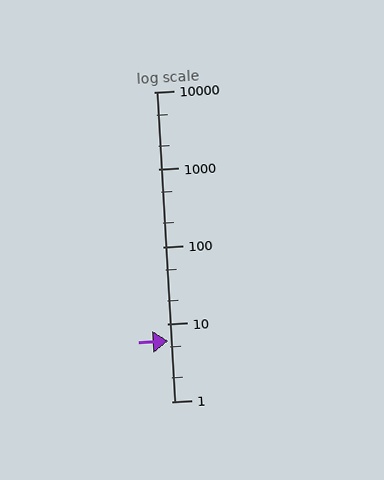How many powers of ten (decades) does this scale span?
The scale spans 4 decades, from 1 to 10000.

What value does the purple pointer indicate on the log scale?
The pointer indicates approximately 6.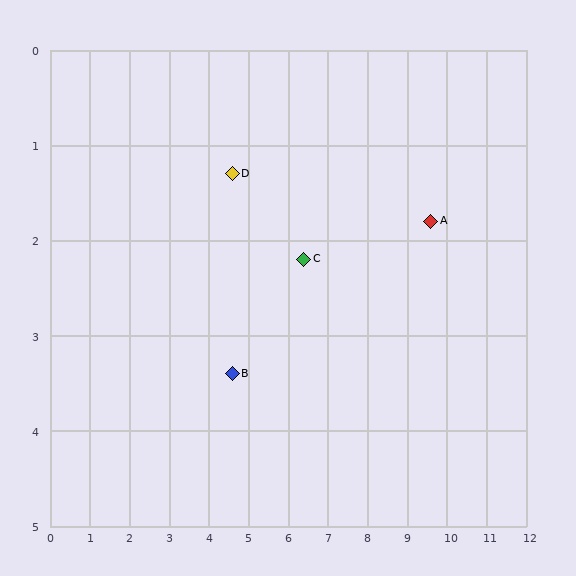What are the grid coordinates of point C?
Point C is at approximately (6.4, 2.2).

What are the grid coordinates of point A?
Point A is at approximately (9.6, 1.8).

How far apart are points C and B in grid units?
Points C and B are about 2.2 grid units apart.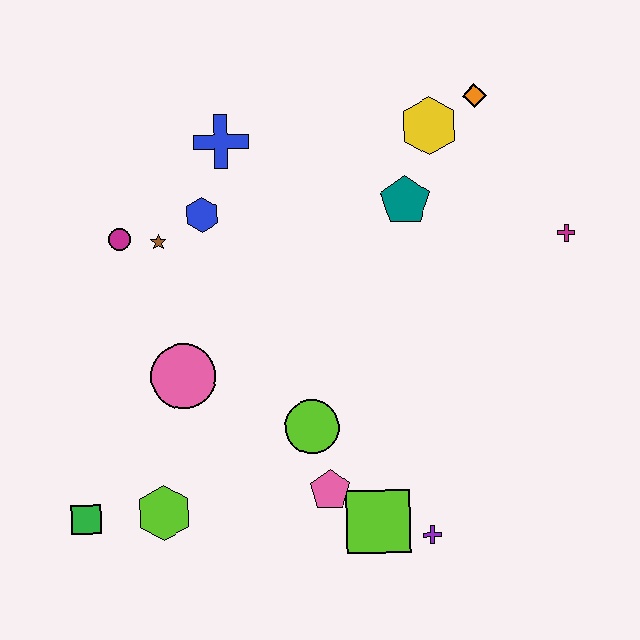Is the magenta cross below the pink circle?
No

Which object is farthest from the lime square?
The orange diamond is farthest from the lime square.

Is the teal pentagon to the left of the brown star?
No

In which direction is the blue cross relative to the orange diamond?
The blue cross is to the left of the orange diamond.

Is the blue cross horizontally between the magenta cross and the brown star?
Yes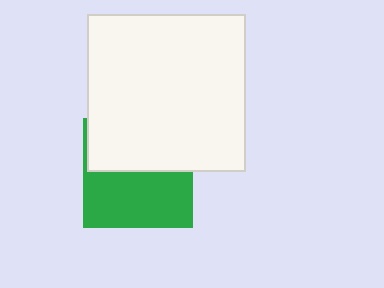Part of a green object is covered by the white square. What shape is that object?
It is a square.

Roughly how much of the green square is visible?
About half of it is visible (roughly 53%).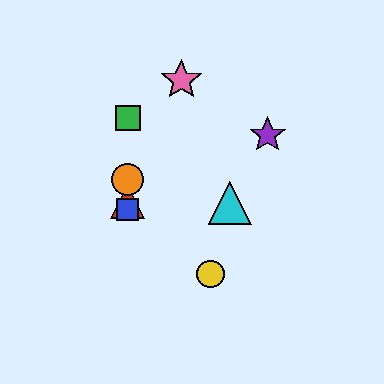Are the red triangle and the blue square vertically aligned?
Yes, both are at x≈128.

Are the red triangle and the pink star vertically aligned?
No, the red triangle is at x≈128 and the pink star is at x≈181.